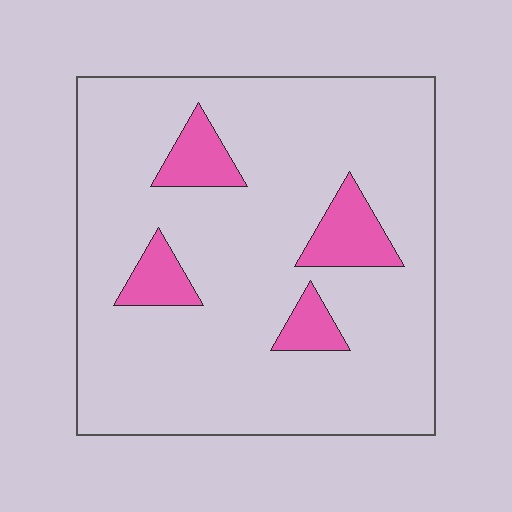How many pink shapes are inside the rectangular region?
4.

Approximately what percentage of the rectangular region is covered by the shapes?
Approximately 10%.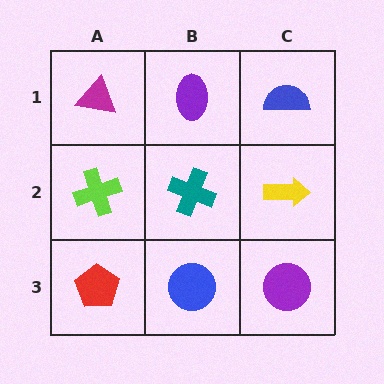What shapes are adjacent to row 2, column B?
A purple ellipse (row 1, column B), a blue circle (row 3, column B), a lime cross (row 2, column A), a yellow arrow (row 2, column C).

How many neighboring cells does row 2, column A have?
3.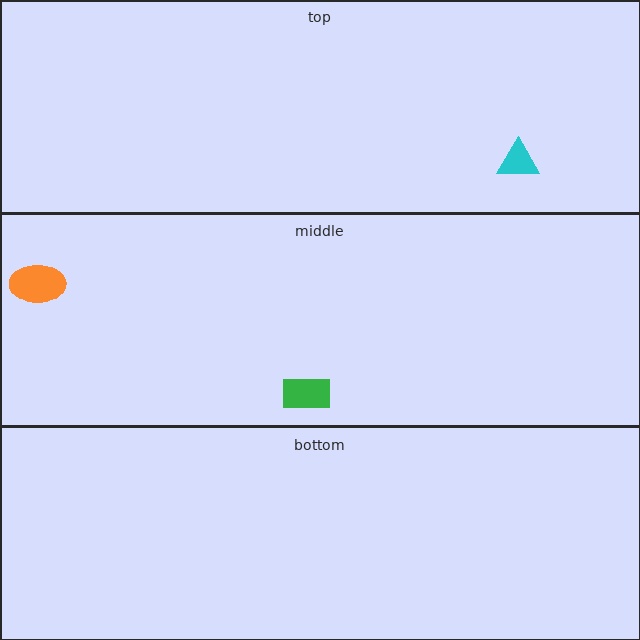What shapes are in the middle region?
The green rectangle, the orange ellipse.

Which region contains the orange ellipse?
The middle region.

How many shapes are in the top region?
1.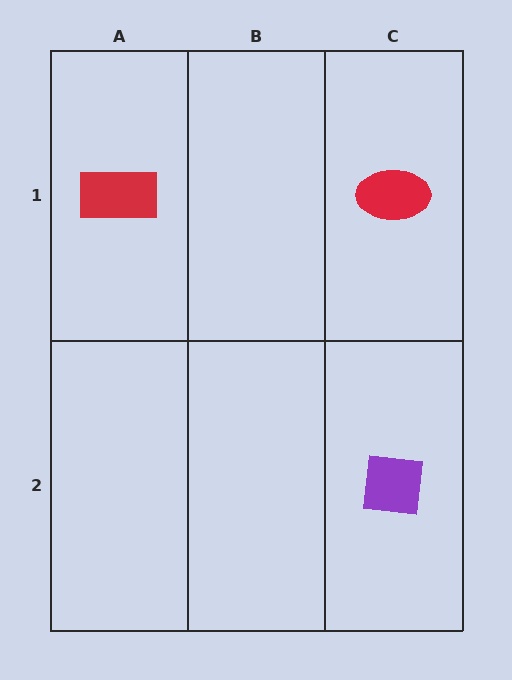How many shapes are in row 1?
2 shapes.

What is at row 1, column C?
A red ellipse.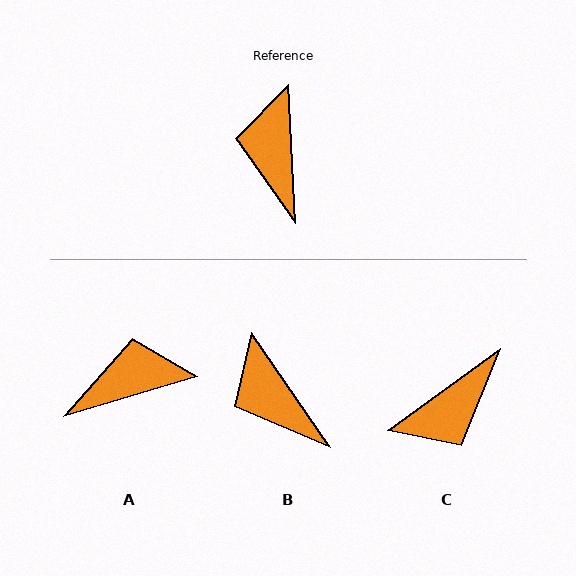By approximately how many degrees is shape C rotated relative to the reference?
Approximately 123 degrees counter-clockwise.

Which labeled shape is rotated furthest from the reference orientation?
C, about 123 degrees away.